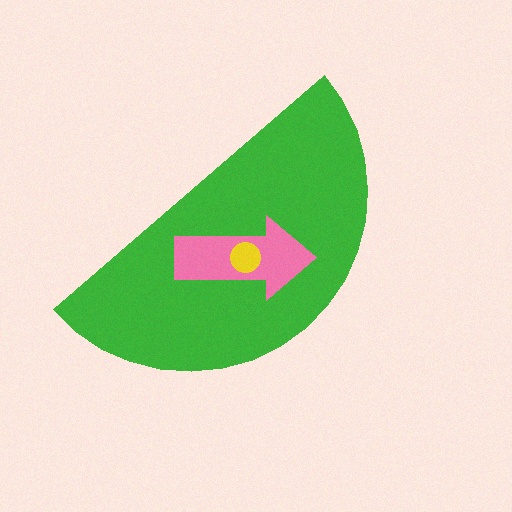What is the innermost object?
The yellow circle.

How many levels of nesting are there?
3.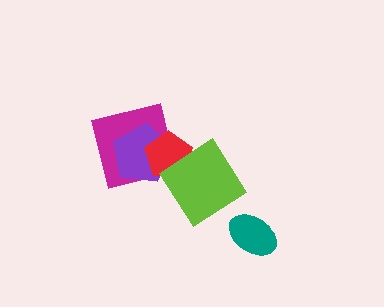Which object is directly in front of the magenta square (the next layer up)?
The purple pentagon is directly in front of the magenta square.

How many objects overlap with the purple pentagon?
3 objects overlap with the purple pentagon.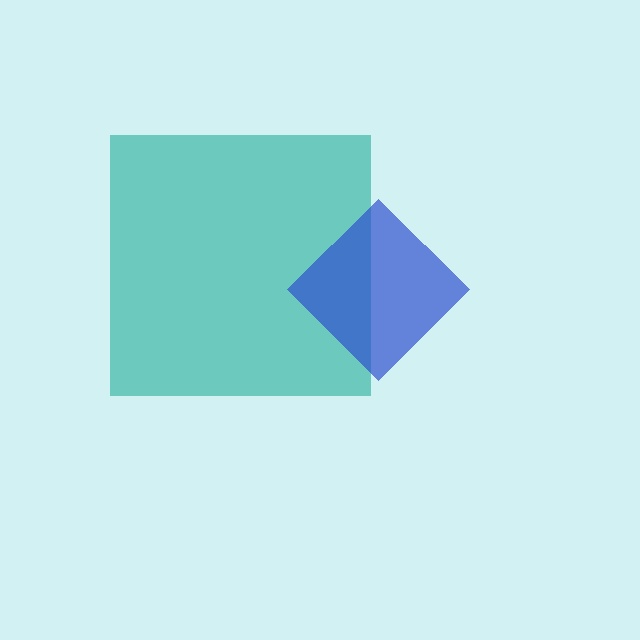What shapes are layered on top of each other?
The layered shapes are: a teal square, a blue diamond.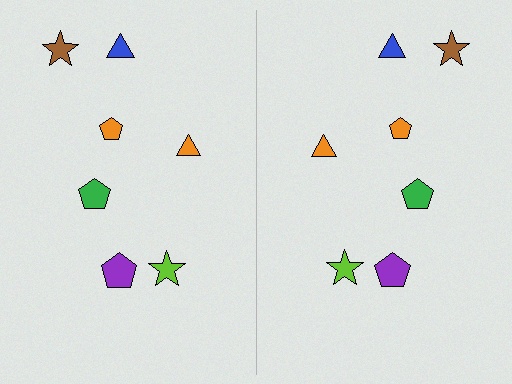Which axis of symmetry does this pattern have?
The pattern has a vertical axis of symmetry running through the center of the image.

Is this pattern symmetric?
Yes, this pattern has bilateral (reflection) symmetry.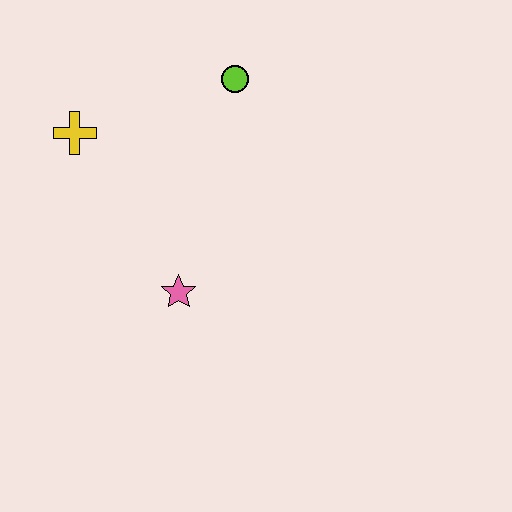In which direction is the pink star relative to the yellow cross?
The pink star is below the yellow cross.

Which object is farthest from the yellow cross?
The pink star is farthest from the yellow cross.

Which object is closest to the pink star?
The yellow cross is closest to the pink star.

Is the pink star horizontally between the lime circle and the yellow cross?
Yes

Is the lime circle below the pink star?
No